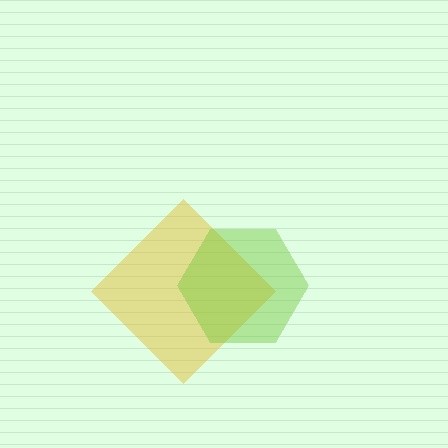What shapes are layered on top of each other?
The layered shapes are: a yellow diamond, a lime hexagon.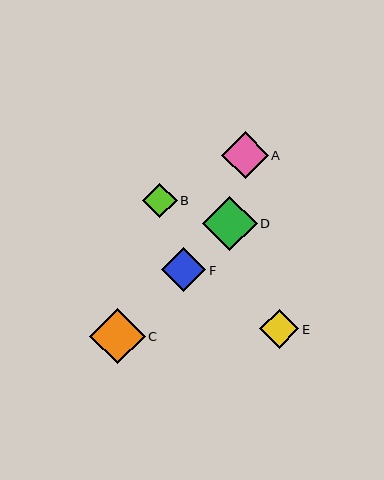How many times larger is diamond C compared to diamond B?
Diamond C is approximately 1.6 times the size of diamond B.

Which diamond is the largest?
Diamond C is the largest with a size of approximately 55 pixels.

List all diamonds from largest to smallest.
From largest to smallest: C, D, A, F, E, B.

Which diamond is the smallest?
Diamond B is the smallest with a size of approximately 34 pixels.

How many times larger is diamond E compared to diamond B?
Diamond E is approximately 1.1 times the size of diamond B.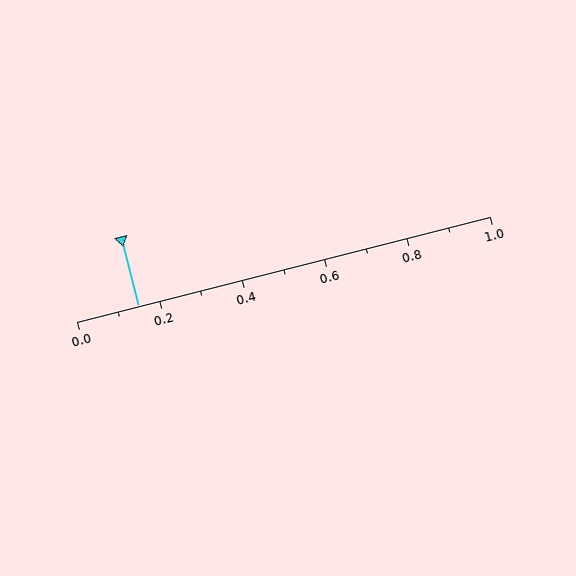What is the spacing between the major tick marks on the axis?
The major ticks are spaced 0.2 apart.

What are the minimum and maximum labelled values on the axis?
The axis runs from 0.0 to 1.0.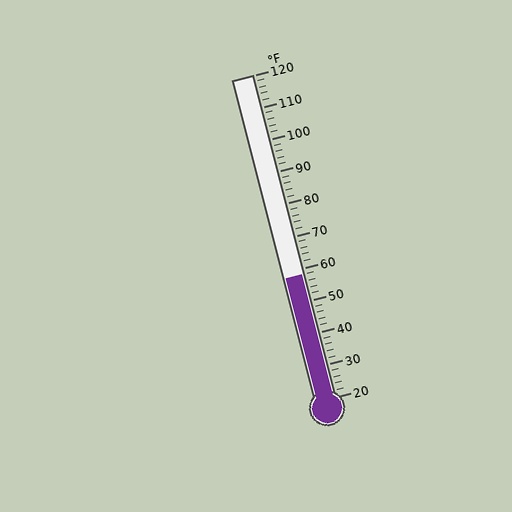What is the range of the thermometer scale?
The thermometer scale ranges from 20°F to 120°F.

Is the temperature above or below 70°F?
The temperature is below 70°F.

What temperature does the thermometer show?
The thermometer shows approximately 58°F.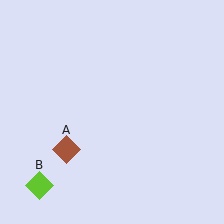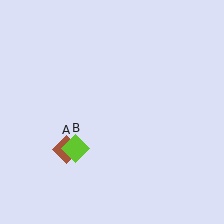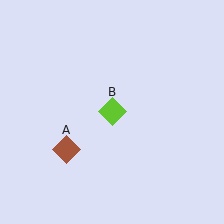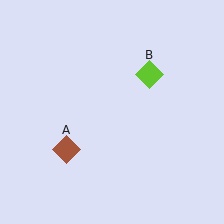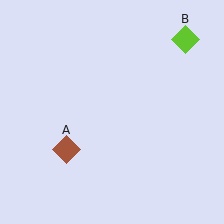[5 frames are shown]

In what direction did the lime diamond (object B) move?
The lime diamond (object B) moved up and to the right.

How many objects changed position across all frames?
1 object changed position: lime diamond (object B).